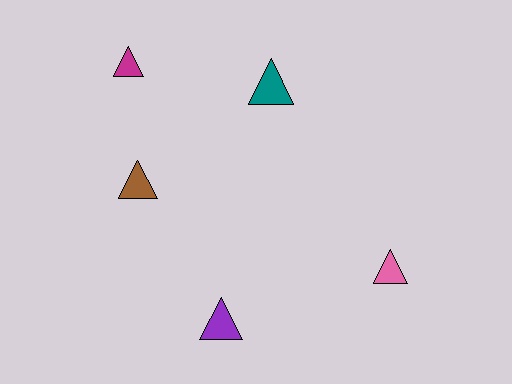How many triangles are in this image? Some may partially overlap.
There are 5 triangles.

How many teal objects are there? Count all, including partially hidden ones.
There is 1 teal object.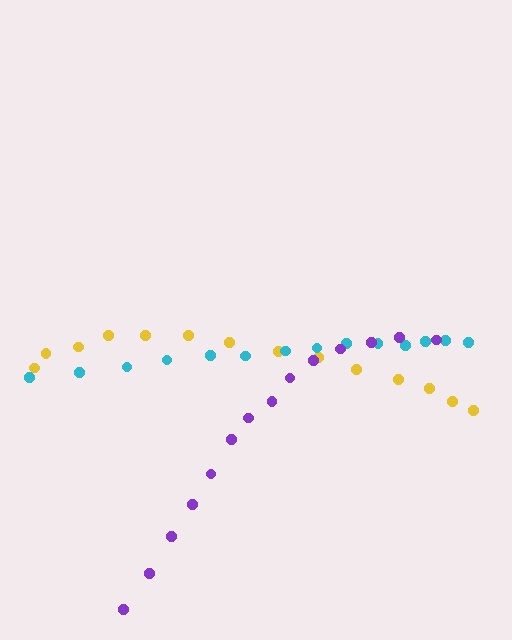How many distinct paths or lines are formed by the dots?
There are 3 distinct paths.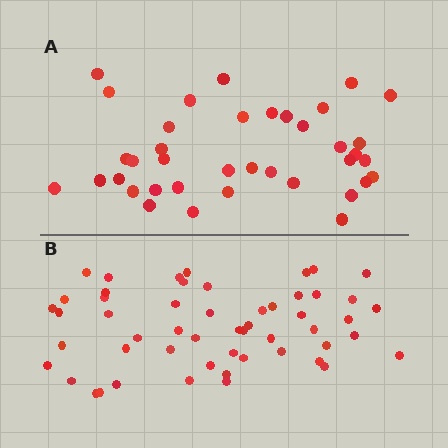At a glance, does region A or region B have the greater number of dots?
Region B (the bottom region) has more dots.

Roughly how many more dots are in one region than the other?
Region B has approximately 15 more dots than region A.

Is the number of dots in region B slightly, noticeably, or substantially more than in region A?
Region B has noticeably more, but not dramatically so. The ratio is roughly 1.4 to 1.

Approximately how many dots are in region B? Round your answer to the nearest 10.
About 50 dots. (The exact count is 53, which rounds to 50.)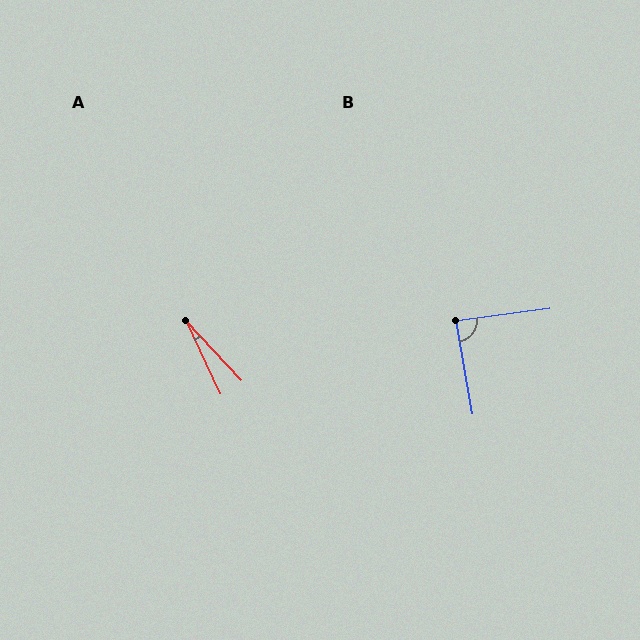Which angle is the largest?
B, at approximately 87 degrees.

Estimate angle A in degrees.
Approximately 18 degrees.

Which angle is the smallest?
A, at approximately 18 degrees.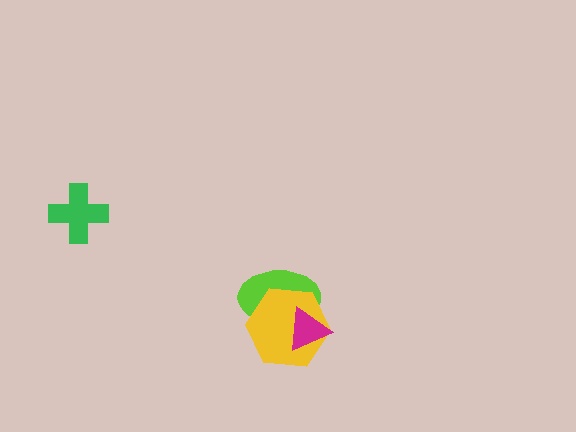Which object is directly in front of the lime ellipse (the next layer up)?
The yellow hexagon is directly in front of the lime ellipse.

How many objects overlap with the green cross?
0 objects overlap with the green cross.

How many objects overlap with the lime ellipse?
2 objects overlap with the lime ellipse.